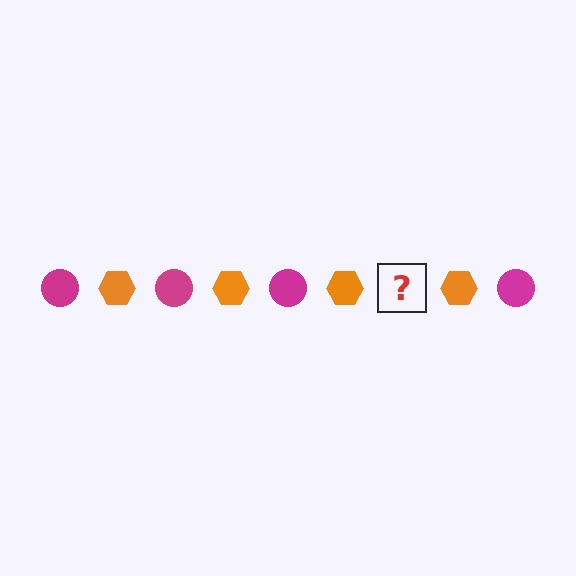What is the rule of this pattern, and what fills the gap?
The rule is that the pattern alternates between magenta circle and orange hexagon. The gap should be filled with a magenta circle.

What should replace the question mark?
The question mark should be replaced with a magenta circle.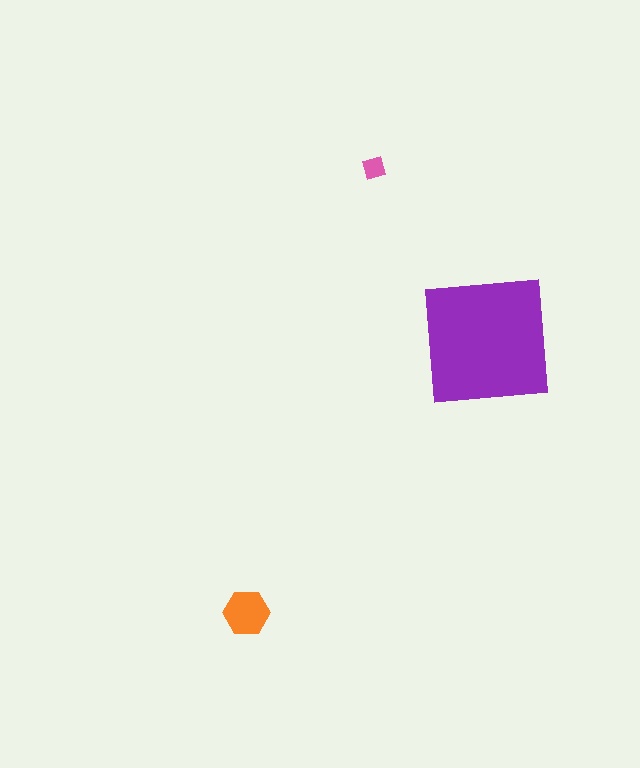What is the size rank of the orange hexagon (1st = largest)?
2nd.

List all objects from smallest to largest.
The pink diamond, the orange hexagon, the purple square.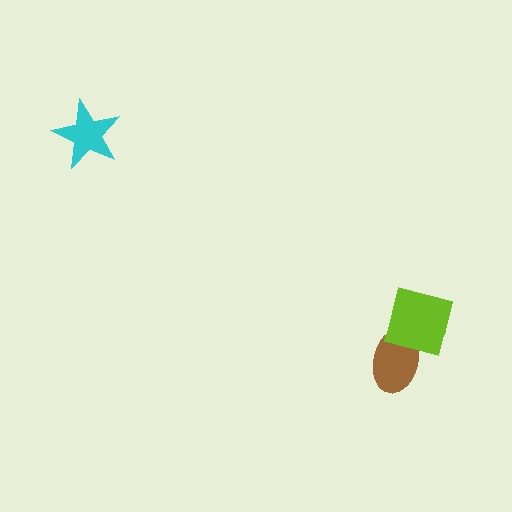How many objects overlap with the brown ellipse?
1 object overlaps with the brown ellipse.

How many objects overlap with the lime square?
1 object overlaps with the lime square.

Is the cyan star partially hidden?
No, no other shape covers it.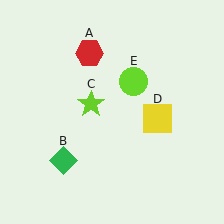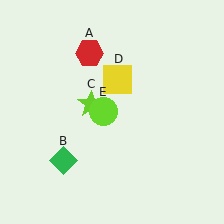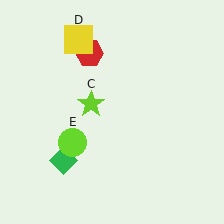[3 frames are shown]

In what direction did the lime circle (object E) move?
The lime circle (object E) moved down and to the left.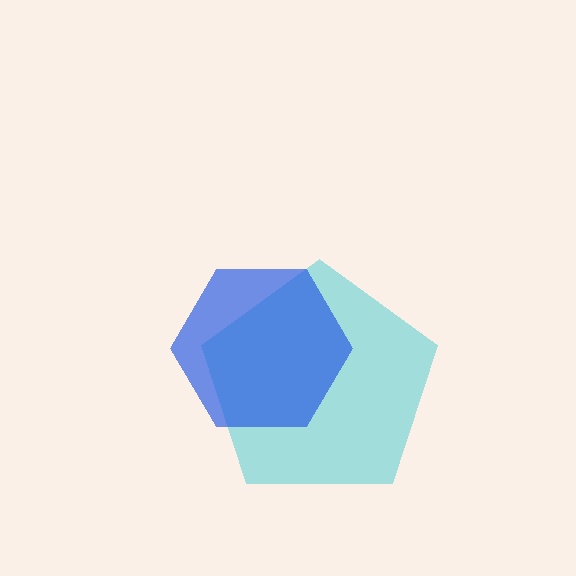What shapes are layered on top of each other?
The layered shapes are: a cyan pentagon, a blue hexagon.